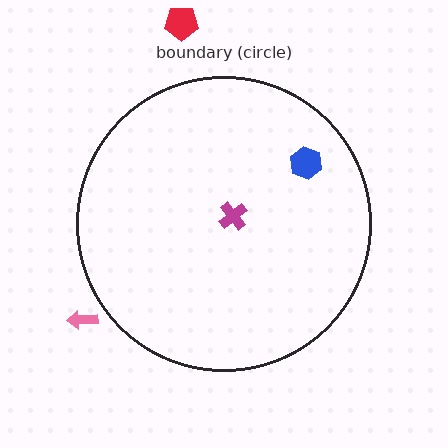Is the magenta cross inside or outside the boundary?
Inside.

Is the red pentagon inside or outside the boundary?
Outside.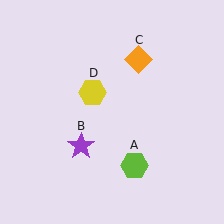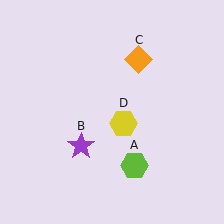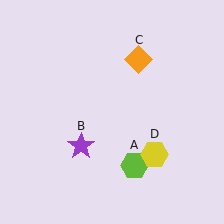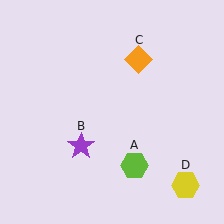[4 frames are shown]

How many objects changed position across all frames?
1 object changed position: yellow hexagon (object D).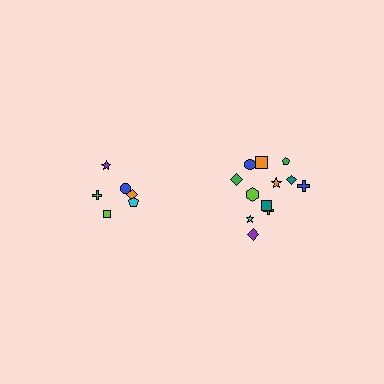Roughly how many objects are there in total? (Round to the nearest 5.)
Roughly 20 objects in total.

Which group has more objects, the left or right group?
The right group.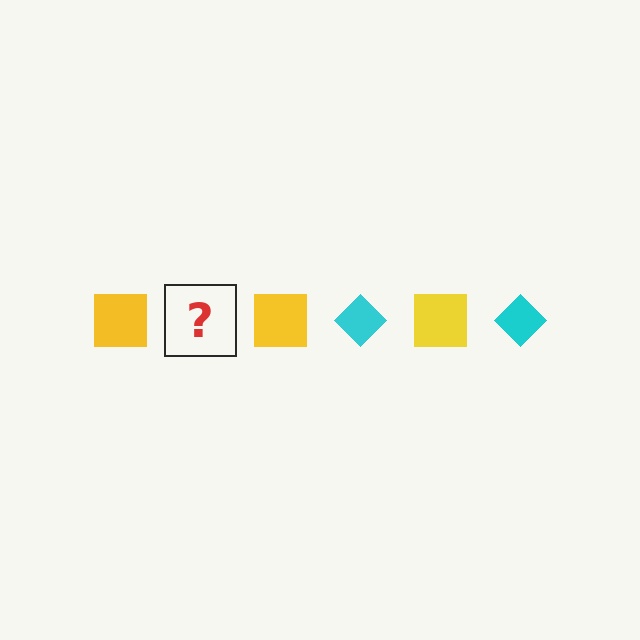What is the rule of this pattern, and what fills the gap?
The rule is that the pattern alternates between yellow square and cyan diamond. The gap should be filled with a cyan diamond.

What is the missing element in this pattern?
The missing element is a cyan diamond.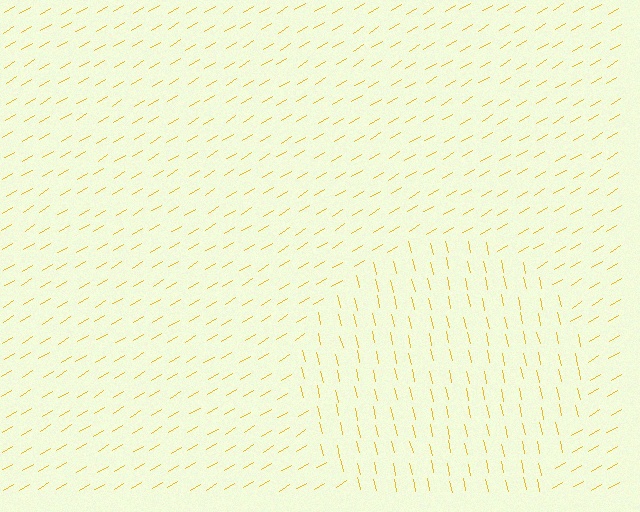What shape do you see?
I see a circle.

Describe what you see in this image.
The image is filled with small yellow line segments. A circle region in the image has lines oriented differently from the surrounding lines, creating a visible texture boundary.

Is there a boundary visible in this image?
Yes, there is a texture boundary formed by a change in line orientation.